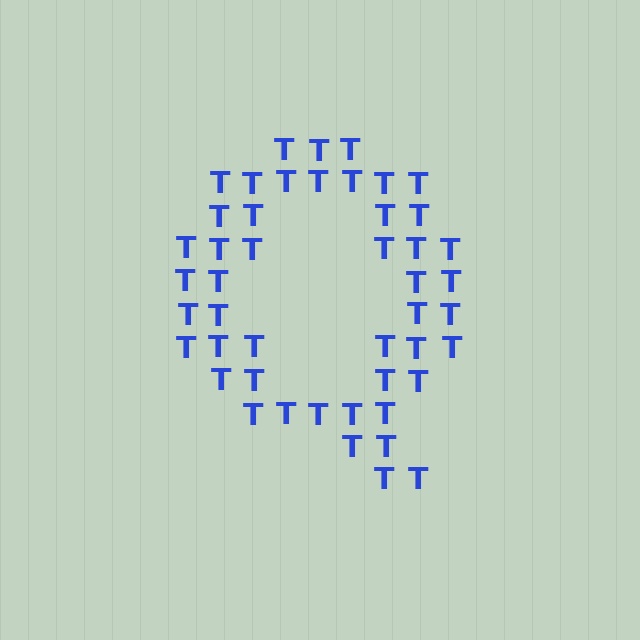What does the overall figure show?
The overall figure shows the letter Q.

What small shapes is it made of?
It is made of small letter T's.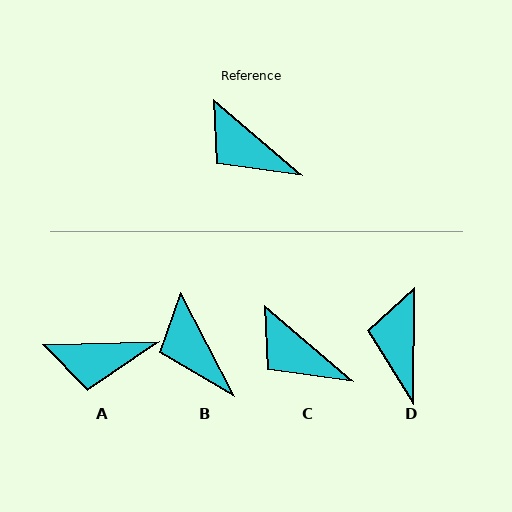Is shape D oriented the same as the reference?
No, it is off by about 50 degrees.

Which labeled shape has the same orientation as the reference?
C.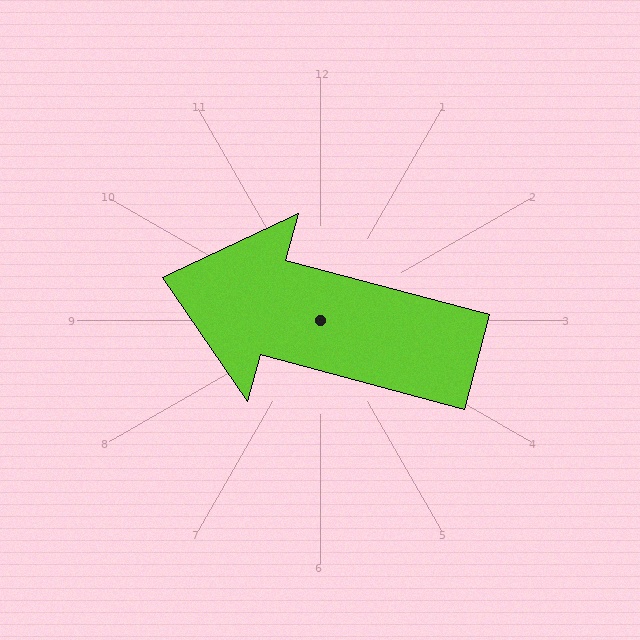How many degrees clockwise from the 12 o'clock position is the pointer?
Approximately 285 degrees.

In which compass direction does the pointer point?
West.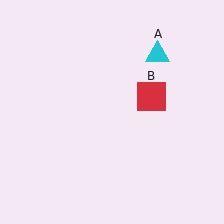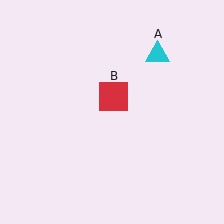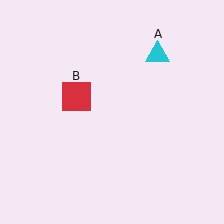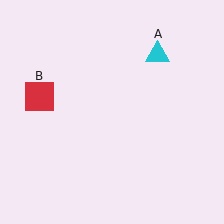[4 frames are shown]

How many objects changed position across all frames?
1 object changed position: red square (object B).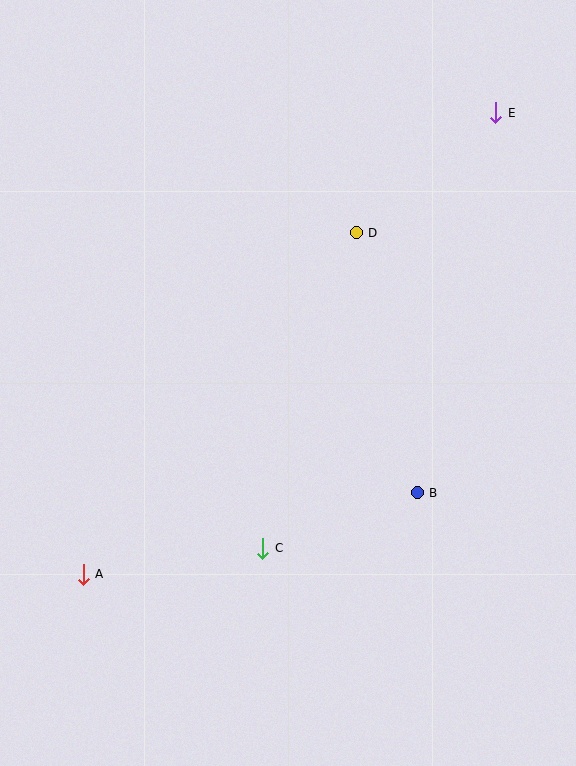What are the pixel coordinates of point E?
Point E is at (496, 113).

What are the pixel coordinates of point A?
Point A is at (83, 574).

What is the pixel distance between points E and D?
The distance between E and D is 184 pixels.